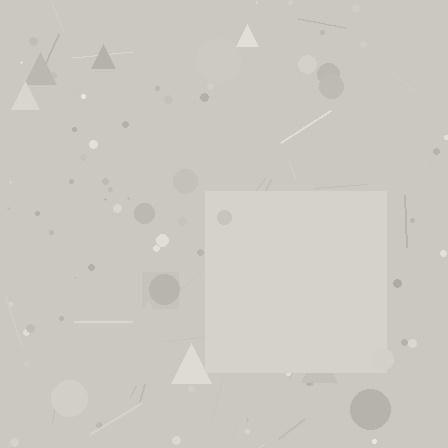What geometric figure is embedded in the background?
A square is embedded in the background.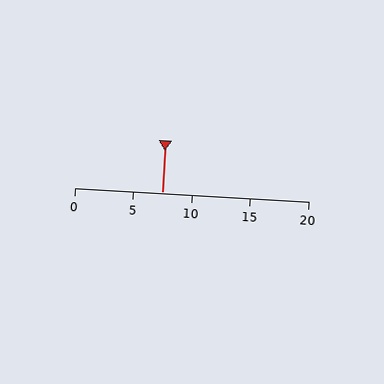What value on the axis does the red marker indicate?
The marker indicates approximately 7.5.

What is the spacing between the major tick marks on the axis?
The major ticks are spaced 5 apart.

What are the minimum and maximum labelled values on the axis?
The axis runs from 0 to 20.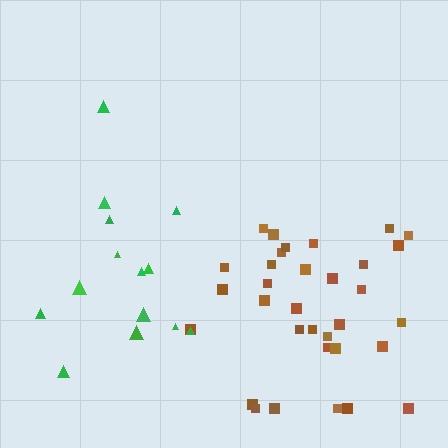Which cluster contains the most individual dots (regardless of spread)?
Brown (33).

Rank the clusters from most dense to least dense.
brown, green.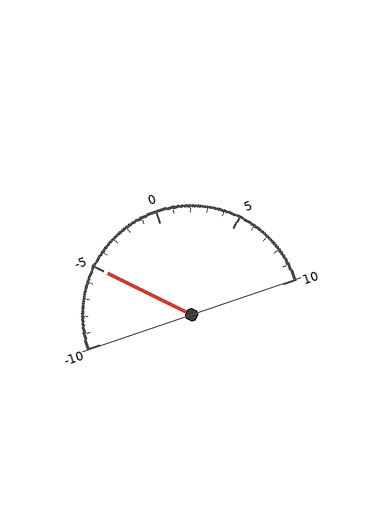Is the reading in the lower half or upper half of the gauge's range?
The reading is in the lower half of the range (-10 to 10).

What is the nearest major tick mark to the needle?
The nearest major tick mark is -5.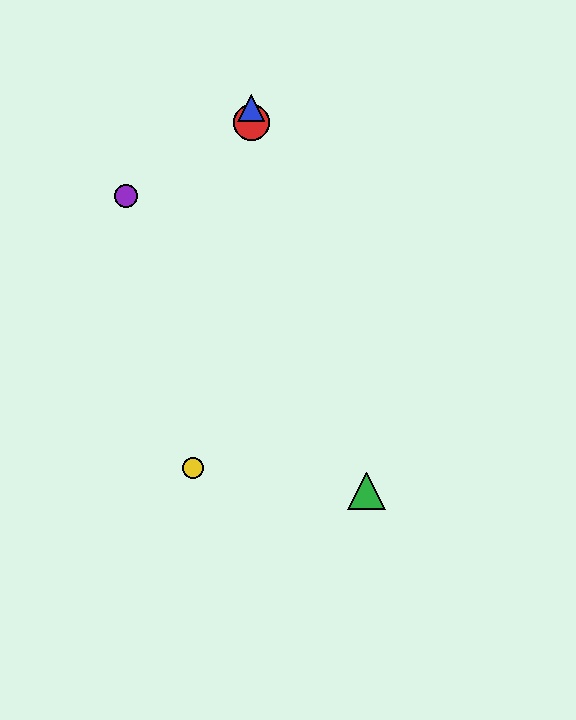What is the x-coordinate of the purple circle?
The purple circle is at x≈126.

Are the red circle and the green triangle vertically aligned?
No, the red circle is at x≈251 and the green triangle is at x≈366.